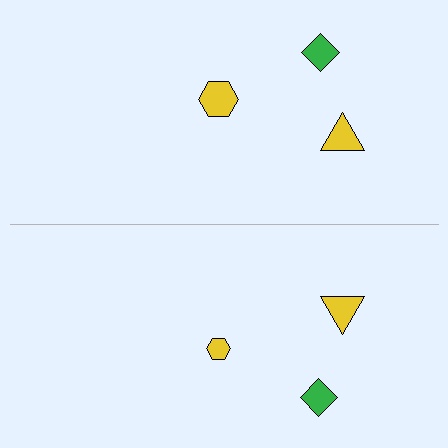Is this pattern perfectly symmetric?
No, the pattern is not perfectly symmetric. The yellow hexagon on the bottom side has a different size than its mirror counterpart.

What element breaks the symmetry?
The yellow hexagon on the bottom side has a different size than its mirror counterpart.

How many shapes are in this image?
There are 6 shapes in this image.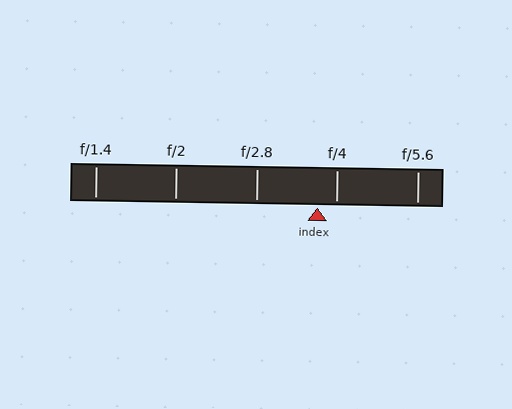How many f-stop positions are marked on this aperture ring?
There are 5 f-stop positions marked.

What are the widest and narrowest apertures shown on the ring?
The widest aperture shown is f/1.4 and the narrowest is f/5.6.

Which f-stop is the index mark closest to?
The index mark is closest to f/4.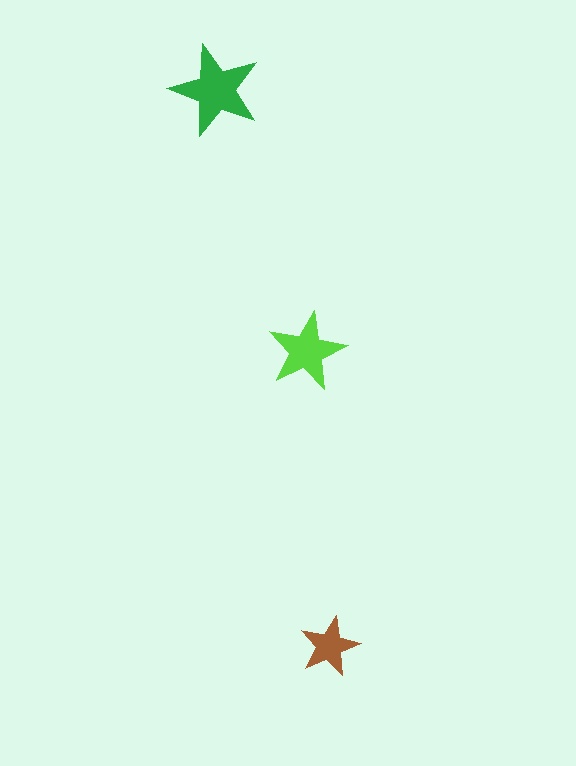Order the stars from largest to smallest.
the green one, the lime one, the brown one.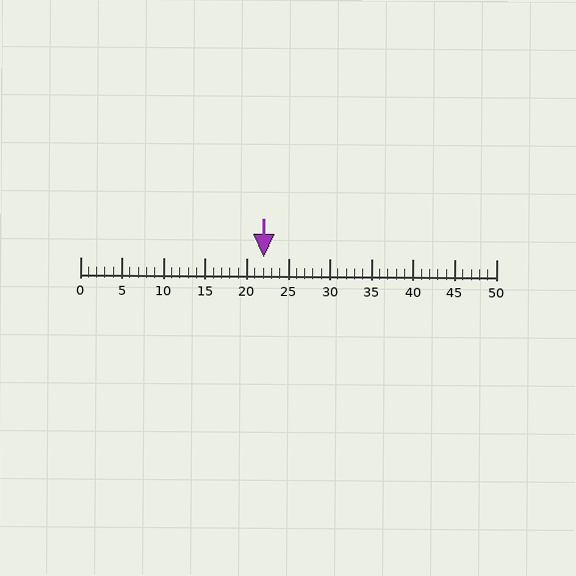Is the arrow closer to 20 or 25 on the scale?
The arrow is closer to 20.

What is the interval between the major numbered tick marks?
The major tick marks are spaced 5 units apart.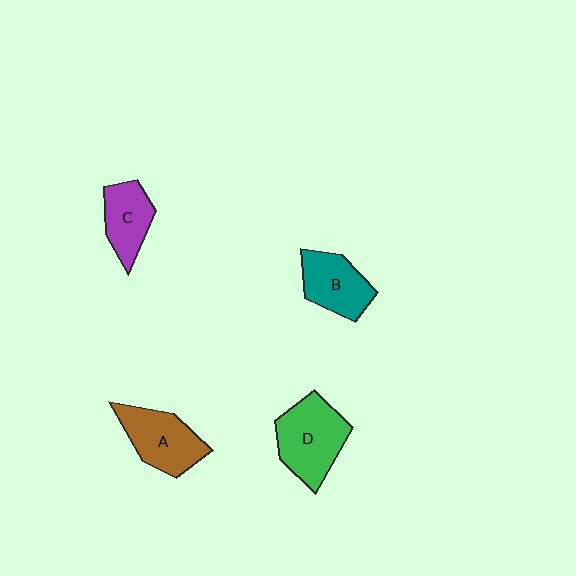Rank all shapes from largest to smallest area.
From largest to smallest: D (green), A (brown), B (teal), C (purple).